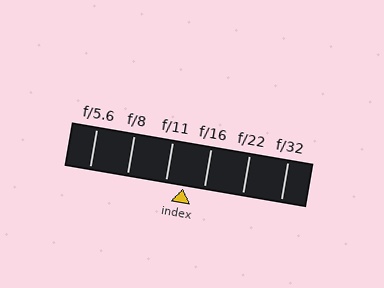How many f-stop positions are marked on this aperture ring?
There are 6 f-stop positions marked.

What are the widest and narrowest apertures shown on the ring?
The widest aperture shown is f/5.6 and the narrowest is f/32.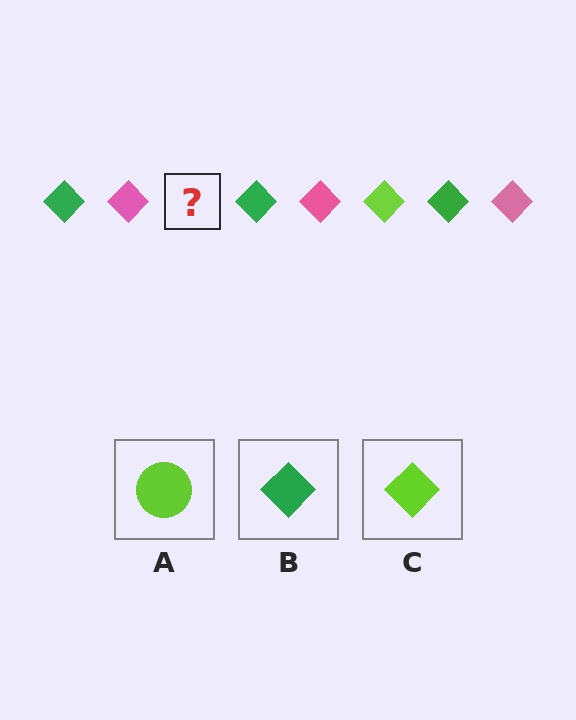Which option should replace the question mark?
Option C.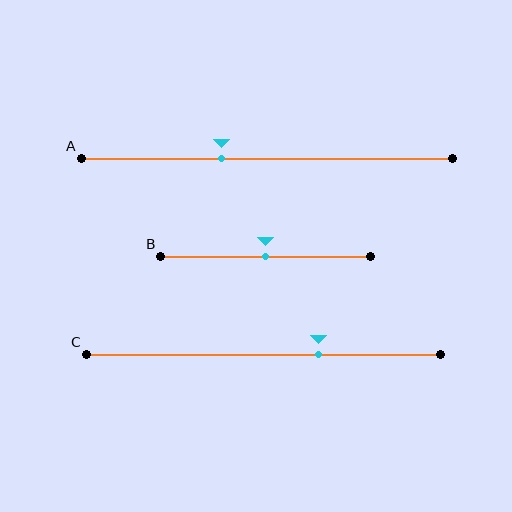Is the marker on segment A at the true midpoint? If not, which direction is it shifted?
No, the marker on segment A is shifted to the left by about 12% of the segment length.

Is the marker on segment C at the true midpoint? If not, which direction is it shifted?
No, the marker on segment C is shifted to the right by about 16% of the segment length.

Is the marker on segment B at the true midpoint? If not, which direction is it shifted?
Yes, the marker on segment B is at the true midpoint.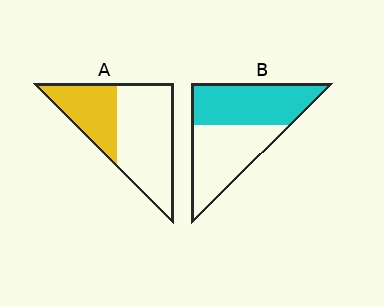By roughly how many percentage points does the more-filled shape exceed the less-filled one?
By roughly 15 percentage points (B over A).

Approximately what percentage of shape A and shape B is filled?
A is approximately 35% and B is approximately 50%.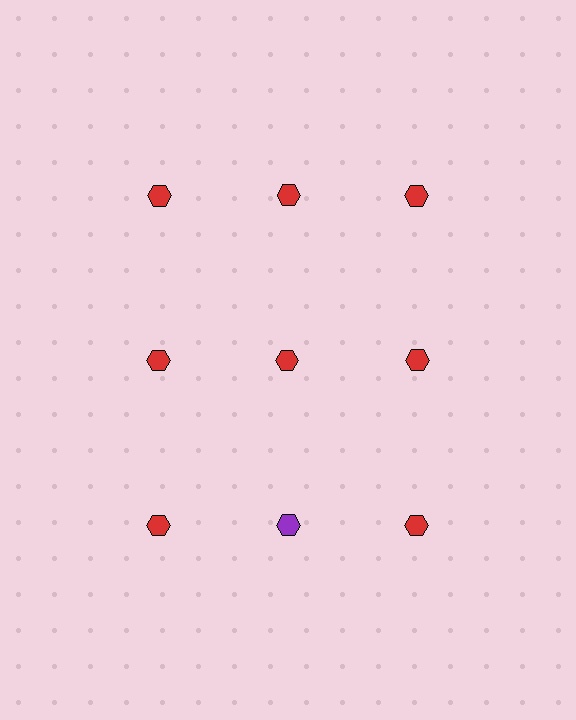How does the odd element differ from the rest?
It has a different color: purple instead of red.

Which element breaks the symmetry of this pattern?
The purple hexagon in the third row, second from left column breaks the symmetry. All other shapes are red hexagons.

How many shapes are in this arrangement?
There are 9 shapes arranged in a grid pattern.